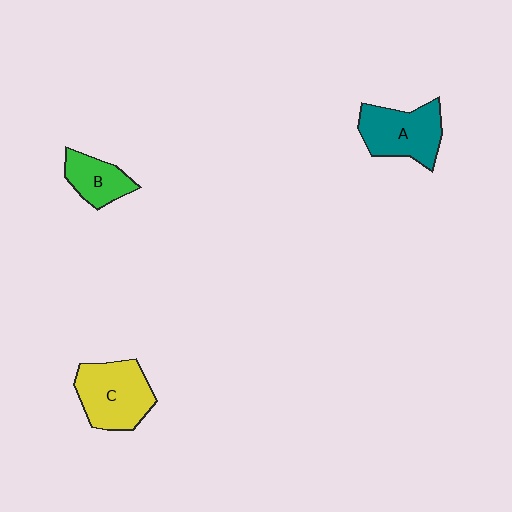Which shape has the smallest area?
Shape B (green).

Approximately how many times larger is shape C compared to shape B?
Approximately 1.7 times.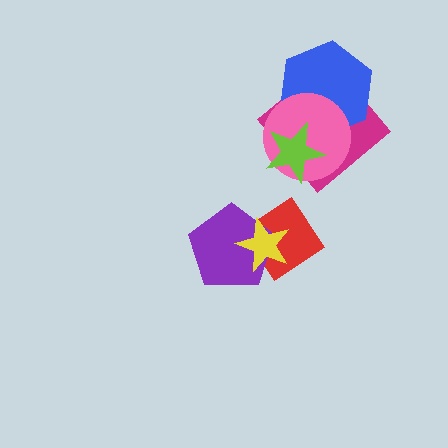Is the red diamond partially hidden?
Yes, it is partially covered by another shape.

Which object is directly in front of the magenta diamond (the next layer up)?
The blue hexagon is directly in front of the magenta diamond.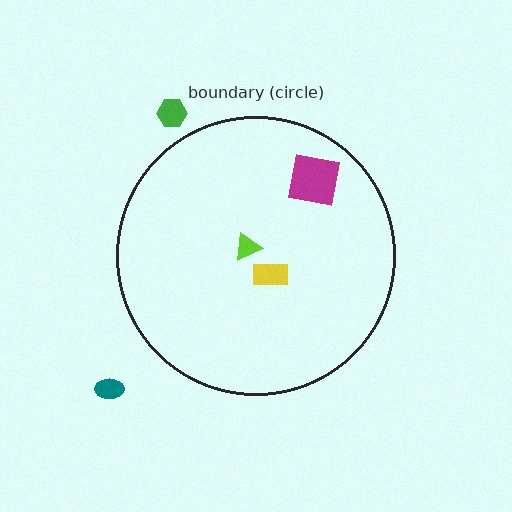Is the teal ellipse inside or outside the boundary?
Outside.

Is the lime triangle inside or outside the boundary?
Inside.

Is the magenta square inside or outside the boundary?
Inside.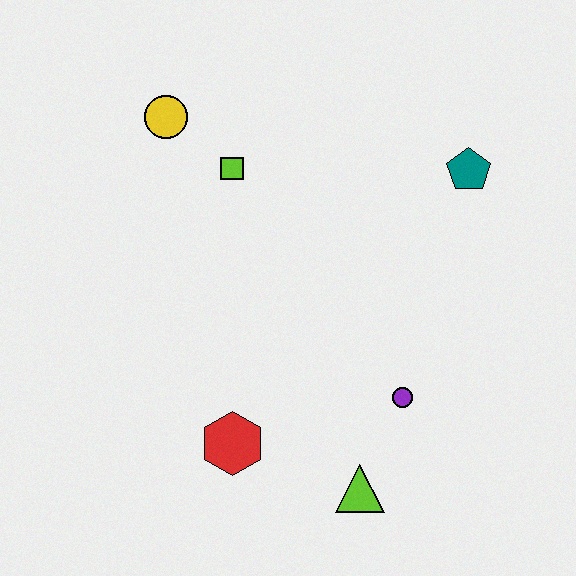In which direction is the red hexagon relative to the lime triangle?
The red hexagon is to the left of the lime triangle.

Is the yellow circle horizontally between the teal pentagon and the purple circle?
No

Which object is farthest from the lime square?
The lime triangle is farthest from the lime square.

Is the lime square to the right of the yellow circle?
Yes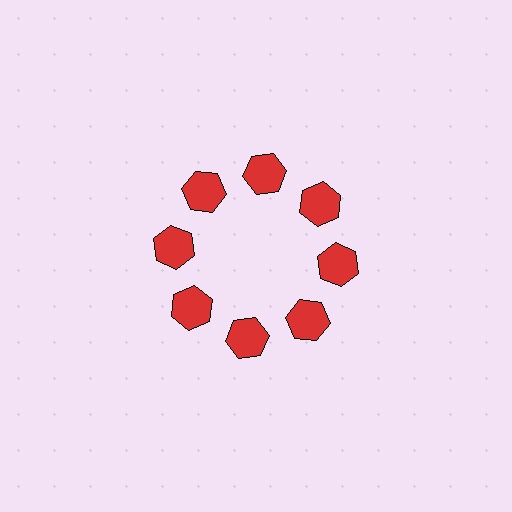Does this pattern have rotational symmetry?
Yes, this pattern has 8-fold rotational symmetry. It looks the same after rotating 45 degrees around the center.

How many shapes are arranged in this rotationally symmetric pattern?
There are 8 shapes, arranged in 8 groups of 1.